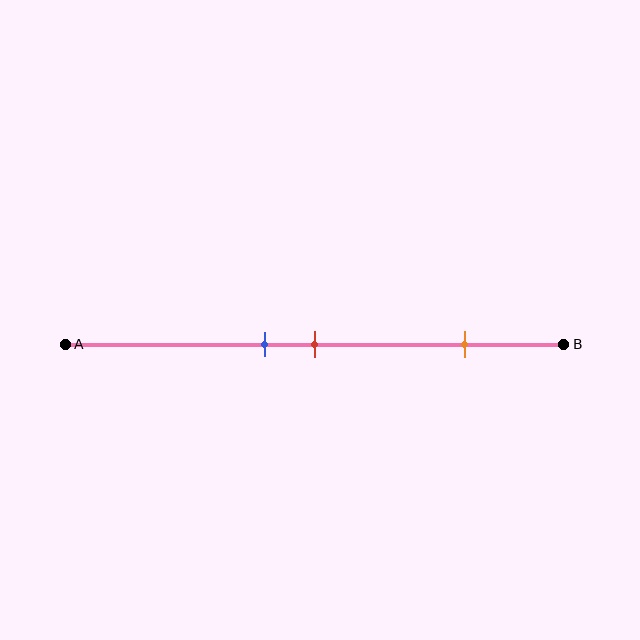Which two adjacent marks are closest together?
The blue and red marks are the closest adjacent pair.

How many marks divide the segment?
There are 3 marks dividing the segment.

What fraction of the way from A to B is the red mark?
The red mark is approximately 50% (0.5) of the way from A to B.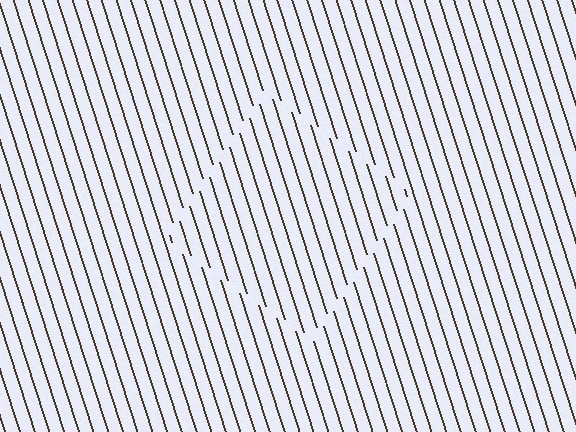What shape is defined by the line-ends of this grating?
An illusory square. The interior of the shape contains the same grating, shifted by half a period — the contour is defined by the phase discontinuity where line-ends from the inner and outer gratings abut.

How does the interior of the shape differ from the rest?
The interior of the shape contains the same grating, shifted by half a period — the contour is defined by the phase discontinuity where line-ends from the inner and outer gratings abut.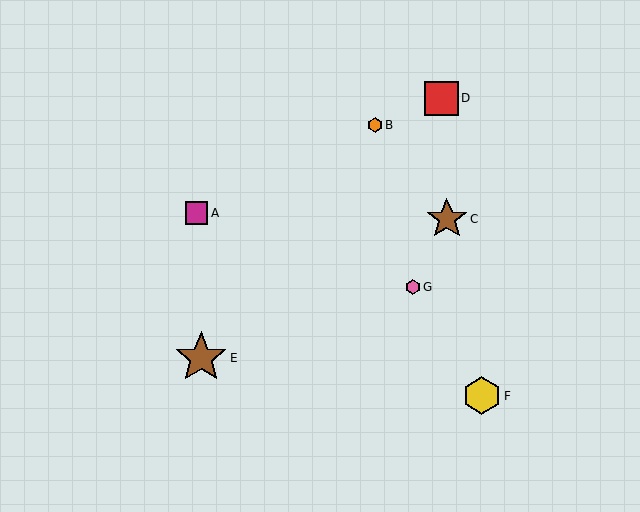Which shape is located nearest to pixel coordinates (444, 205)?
The brown star (labeled C) at (447, 219) is nearest to that location.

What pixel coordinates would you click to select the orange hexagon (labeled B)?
Click at (375, 125) to select the orange hexagon B.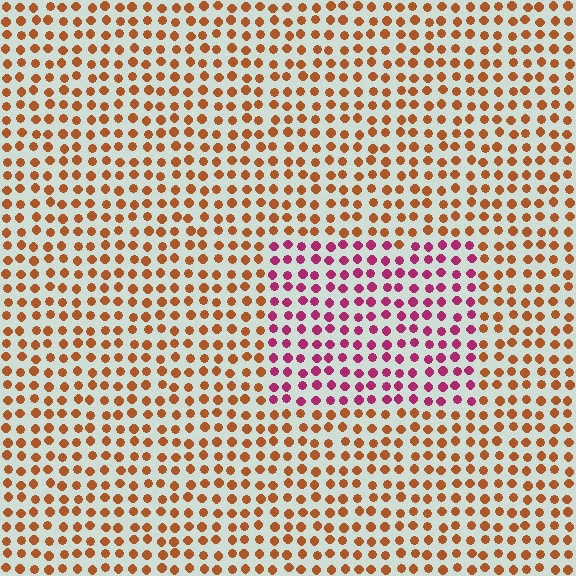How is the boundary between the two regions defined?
The boundary is defined purely by a slight shift in hue (about 53 degrees). Spacing, size, and orientation are identical on both sides.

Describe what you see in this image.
The image is filled with small brown elements in a uniform arrangement. A rectangle-shaped region is visible where the elements are tinted to a slightly different hue, forming a subtle color boundary.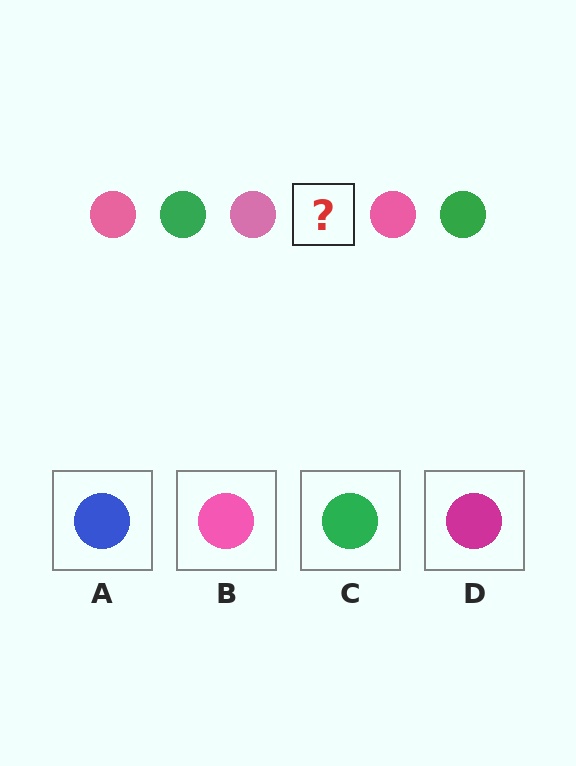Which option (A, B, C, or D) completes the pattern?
C.